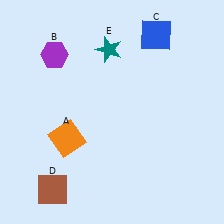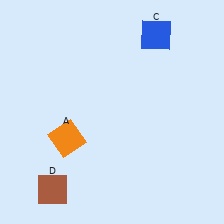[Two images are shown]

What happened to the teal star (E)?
The teal star (E) was removed in Image 2. It was in the top-left area of Image 1.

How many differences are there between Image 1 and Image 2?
There are 2 differences between the two images.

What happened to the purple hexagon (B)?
The purple hexagon (B) was removed in Image 2. It was in the top-left area of Image 1.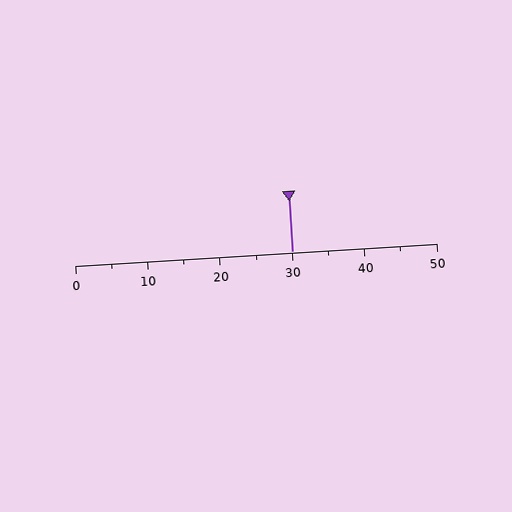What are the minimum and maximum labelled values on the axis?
The axis runs from 0 to 50.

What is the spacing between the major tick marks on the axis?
The major ticks are spaced 10 apart.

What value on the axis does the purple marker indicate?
The marker indicates approximately 30.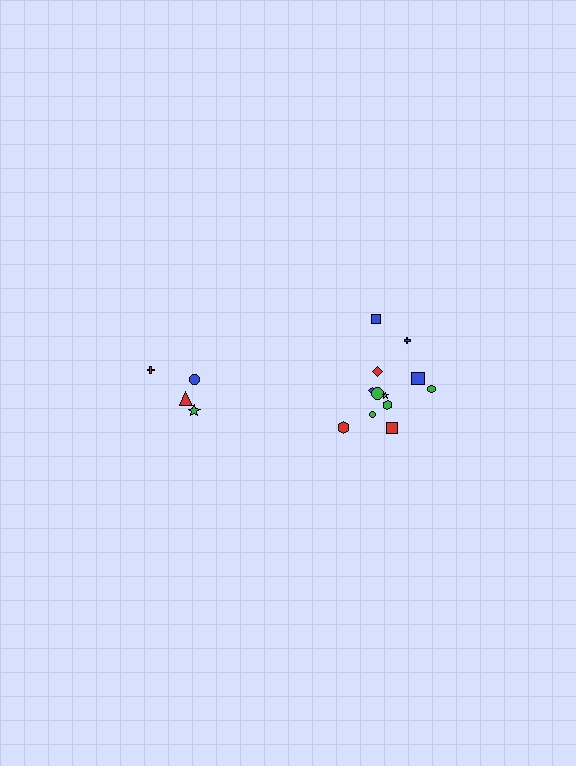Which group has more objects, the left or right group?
The right group.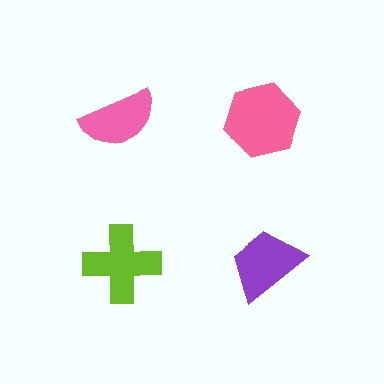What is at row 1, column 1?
A pink semicircle.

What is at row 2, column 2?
A purple trapezoid.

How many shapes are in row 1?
2 shapes.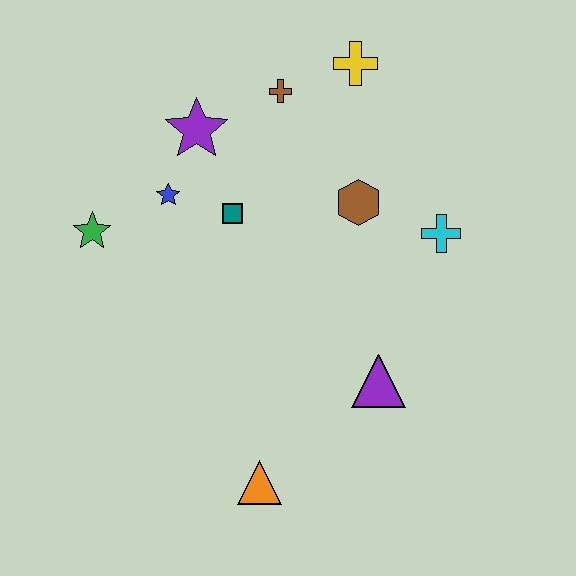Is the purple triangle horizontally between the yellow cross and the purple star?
No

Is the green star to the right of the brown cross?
No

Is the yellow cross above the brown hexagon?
Yes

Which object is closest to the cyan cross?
The brown hexagon is closest to the cyan cross.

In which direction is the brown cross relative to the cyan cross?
The brown cross is to the left of the cyan cross.